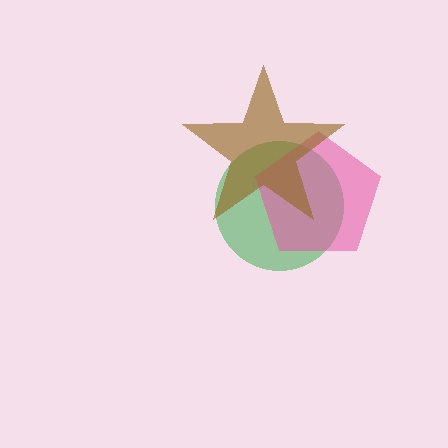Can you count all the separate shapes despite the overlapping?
Yes, there are 3 separate shapes.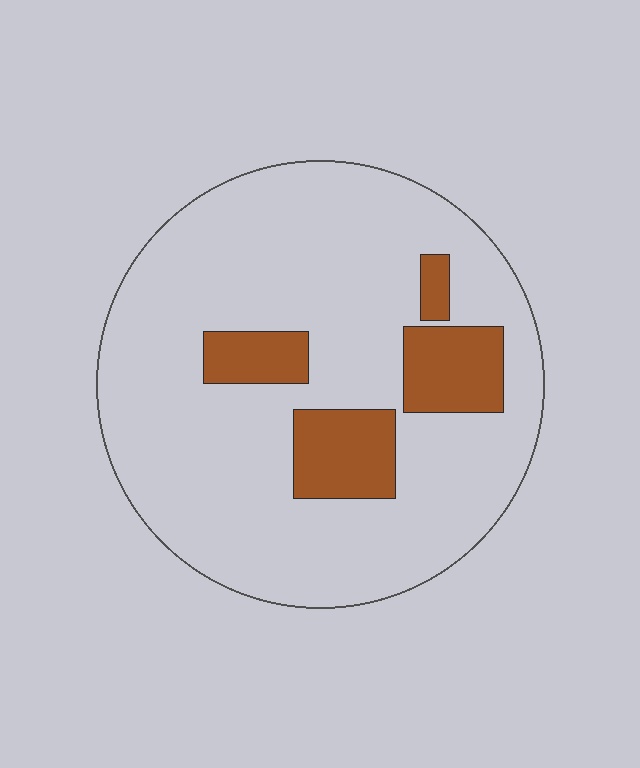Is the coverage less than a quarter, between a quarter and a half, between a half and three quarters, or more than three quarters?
Less than a quarter.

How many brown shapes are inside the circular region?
4.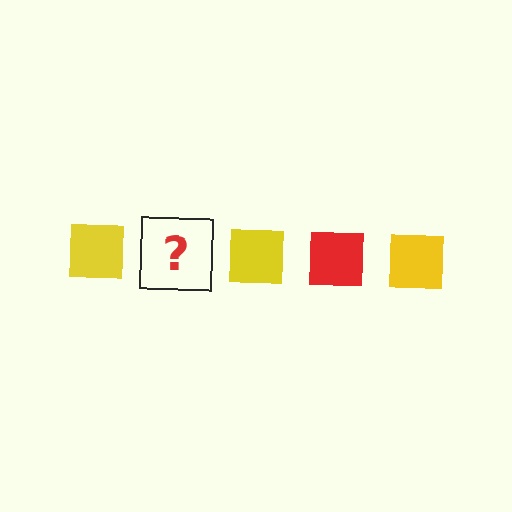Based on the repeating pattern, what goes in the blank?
The blank should be a red square.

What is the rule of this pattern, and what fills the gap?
The rule is that the pattern cycles through yellow, red squares. The gap should be filled with a red square.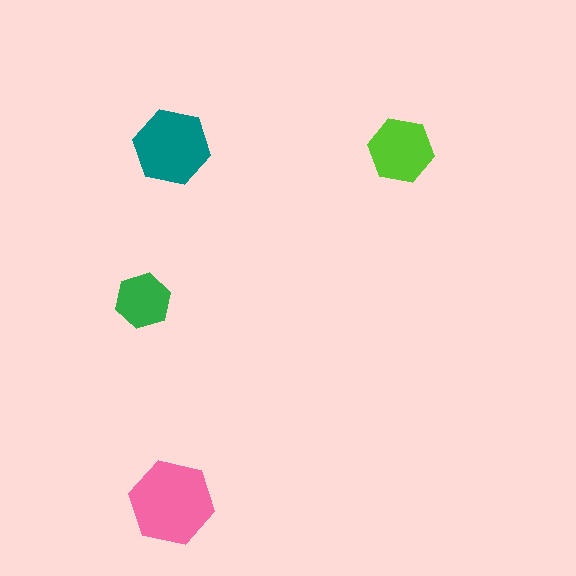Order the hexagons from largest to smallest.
the pink one, the teal one, the lime one, the green one.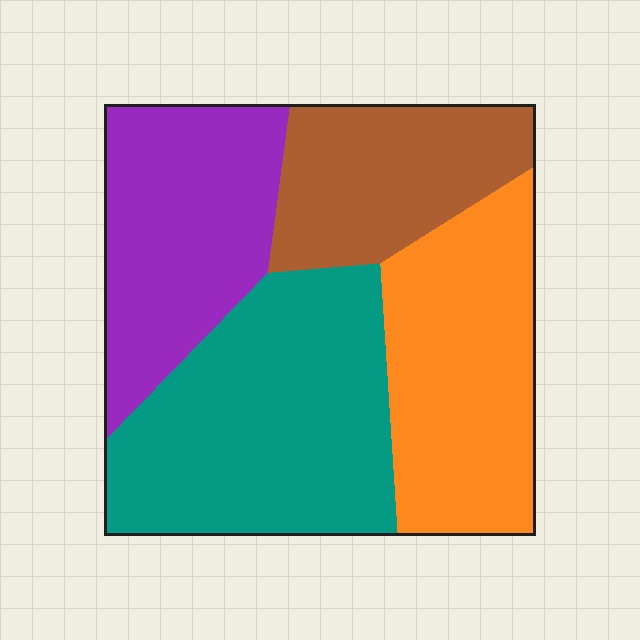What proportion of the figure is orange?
Orange covers around 25% of the figure.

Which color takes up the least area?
Brown, at roughly 20%.